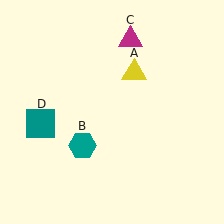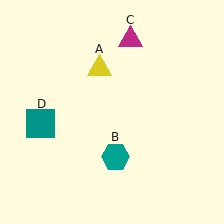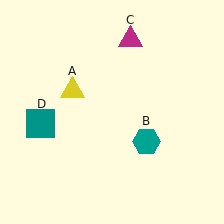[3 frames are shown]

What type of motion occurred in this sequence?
The yellow triangle (object A), teal hexagon (object B) rotated counterclockwise around the center of the scene.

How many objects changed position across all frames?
2 objects changed position: yellow triangle (object A), teal hexagon (object B).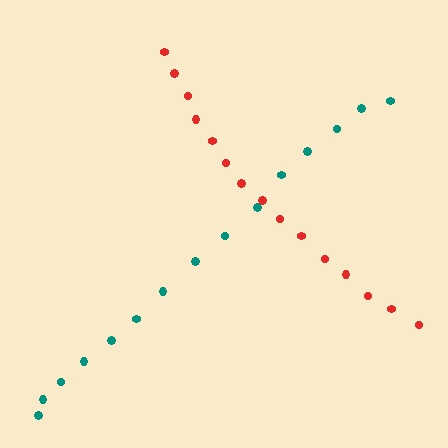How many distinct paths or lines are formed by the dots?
There are 2 distinct paths.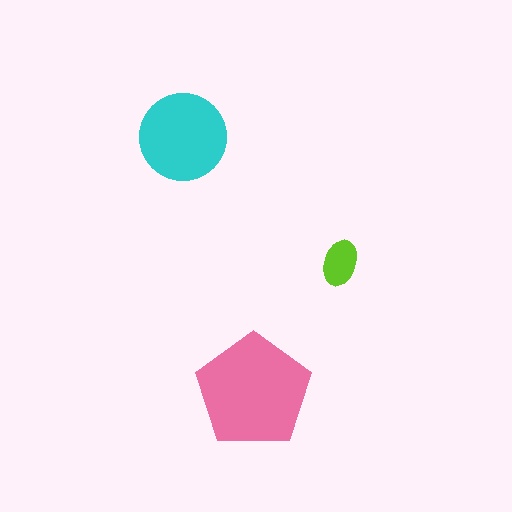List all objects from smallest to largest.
The lime ellipse, the cyan circle, the pink pentagon.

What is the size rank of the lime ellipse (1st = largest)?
3rd.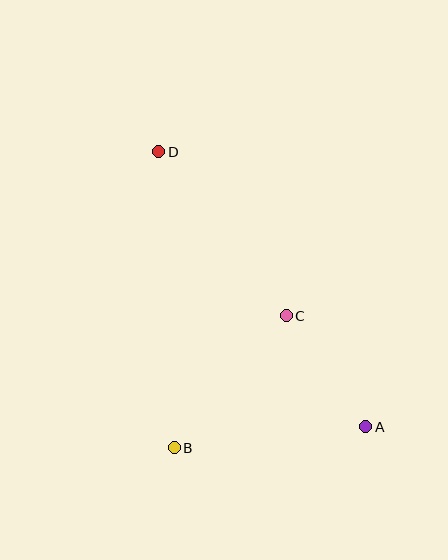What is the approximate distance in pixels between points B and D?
The distance between B and D is approximately 296 pixels.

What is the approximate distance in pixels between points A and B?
The distance between A and B is approximately 193 pixels.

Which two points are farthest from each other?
Points A and D are farthest from each other.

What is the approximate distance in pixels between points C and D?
The distance between C and D is approximately 208 pixels.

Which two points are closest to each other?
Points A and C are closest to each other.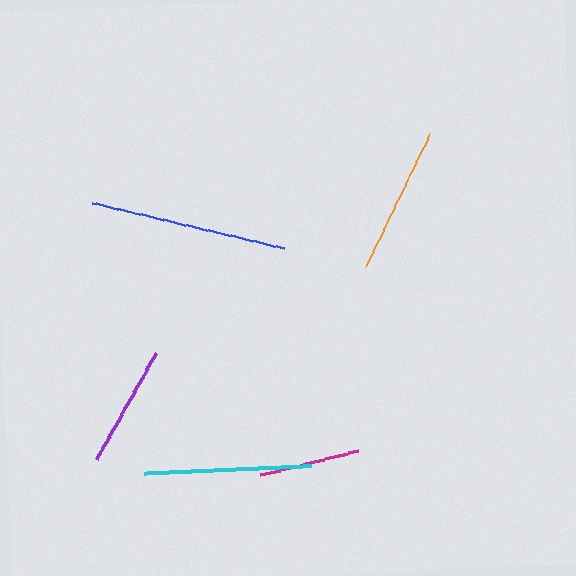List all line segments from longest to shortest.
From longest to shortest: blue, cyan, orange, purple, magenta.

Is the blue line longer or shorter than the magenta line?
The blue line is longer than the magenta line.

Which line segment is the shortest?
The magenta line is the shortest at approximately 101 pixels.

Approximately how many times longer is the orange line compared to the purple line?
The orange line is approximately 1.2 times the length of the purple line.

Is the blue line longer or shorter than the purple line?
The blue line is longer than the purple line.